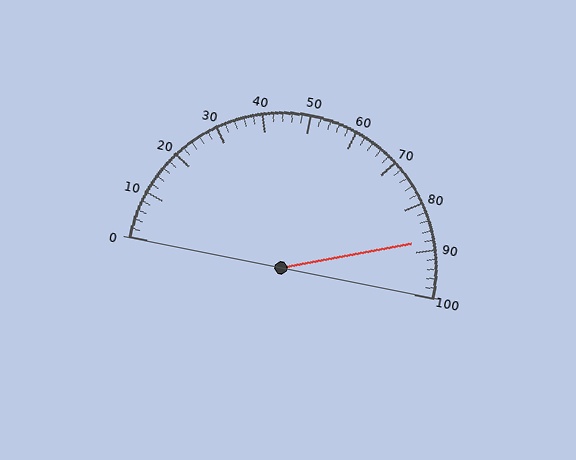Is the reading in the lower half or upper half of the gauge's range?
The reading is in the upper half of the range (0 to 100).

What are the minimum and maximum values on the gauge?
The gauge ranges from 0 to 100.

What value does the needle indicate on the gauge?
The needle indicates approximately 88.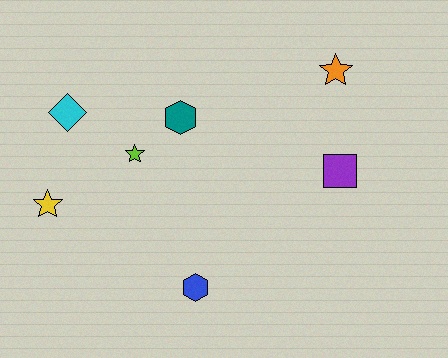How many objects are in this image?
There are 7 objects.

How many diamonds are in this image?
There is 1 diamond.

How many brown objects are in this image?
There are no brown objects.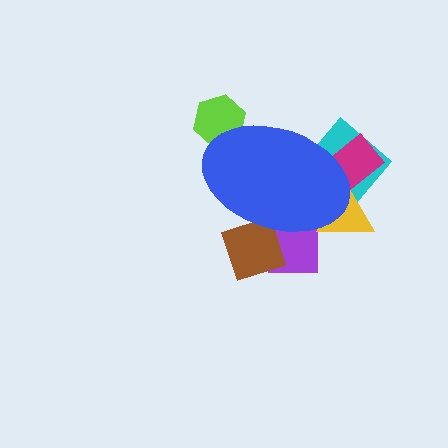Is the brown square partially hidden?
Yes, the brown square is partially hidden behind the blue ellipse.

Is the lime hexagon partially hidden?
Yes, the lime hexagon is partially hidden behind the blue ellipse.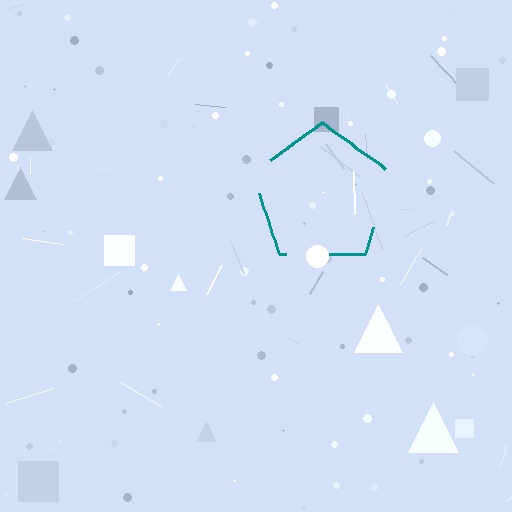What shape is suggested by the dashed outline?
The dashed outline suggests a pentagon.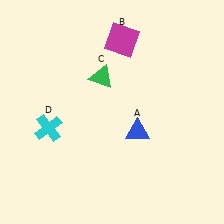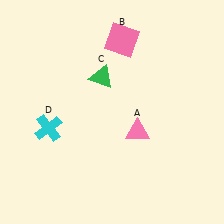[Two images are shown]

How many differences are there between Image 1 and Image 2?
There are 2 differences between the two images.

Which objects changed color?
A changed from blue to pink. B changed from magenta to pink.